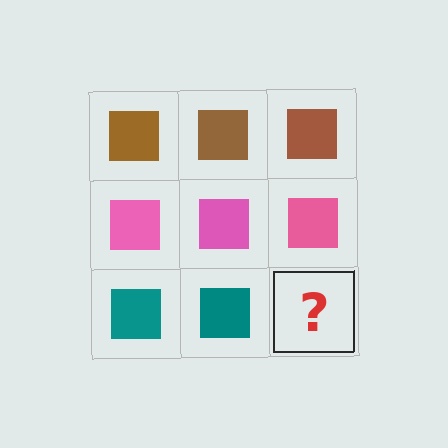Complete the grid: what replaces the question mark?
The question mark should be replaced with a teal square.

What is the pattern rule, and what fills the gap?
The rule is that each row has a consistent color. The gap should be filled with a teal square.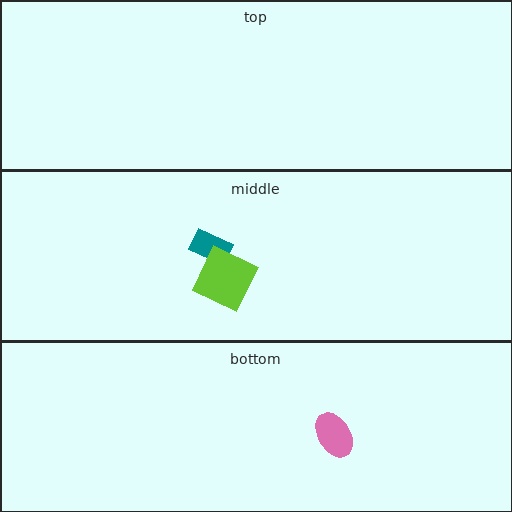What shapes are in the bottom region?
The pink ellipse.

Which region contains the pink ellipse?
The bottom region.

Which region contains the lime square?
The middle region.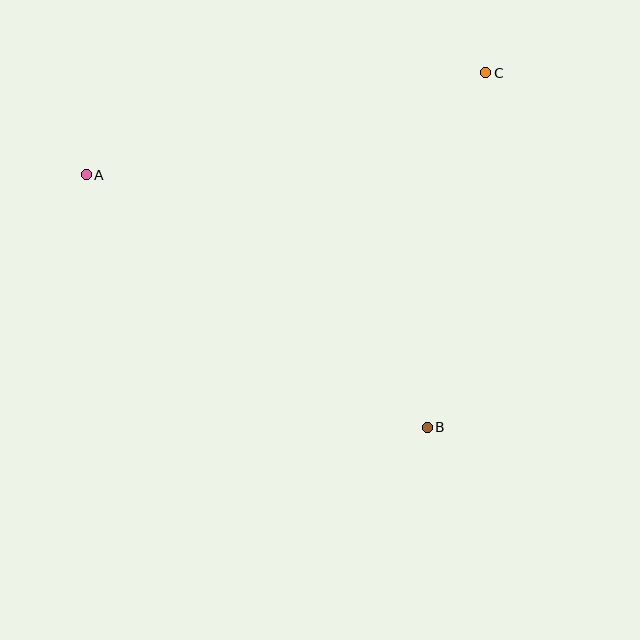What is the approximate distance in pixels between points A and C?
The distance between A and C is approximately 412 pixels.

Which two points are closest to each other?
Points B and C are closest to each other.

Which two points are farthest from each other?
Points A and B are farthest from each other.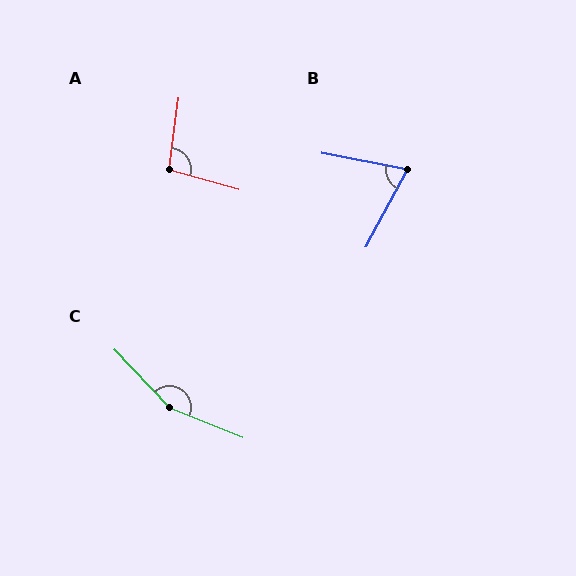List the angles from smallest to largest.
B (73°), A (98°), C (155°).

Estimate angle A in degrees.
Approximately 98 degrees.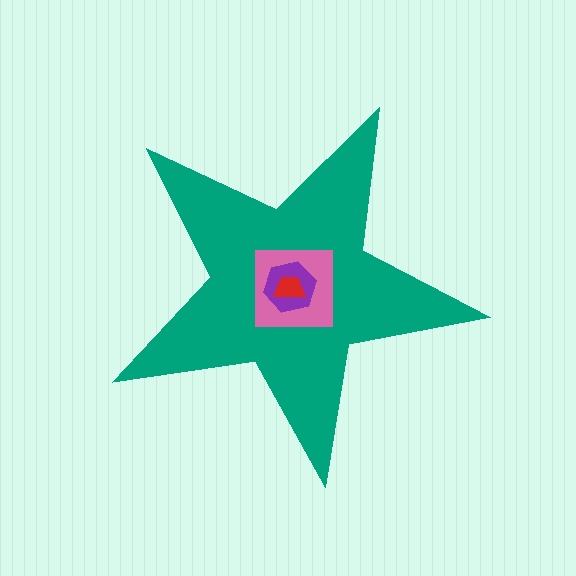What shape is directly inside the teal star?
The pink square.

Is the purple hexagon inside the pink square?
Yes.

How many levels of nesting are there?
4.